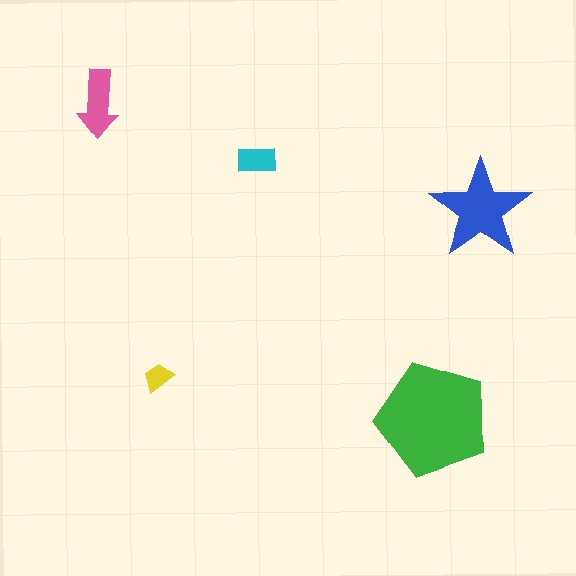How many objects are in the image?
There are 5 objects in the image.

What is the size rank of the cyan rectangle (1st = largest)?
4th.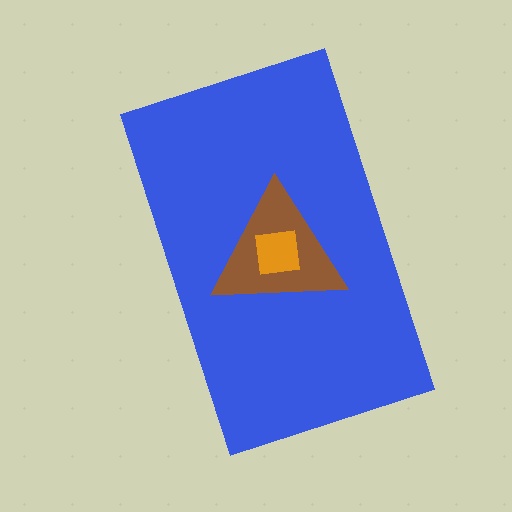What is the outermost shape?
The blue rectangle.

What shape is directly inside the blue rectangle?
The brown triangle.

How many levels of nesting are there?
3.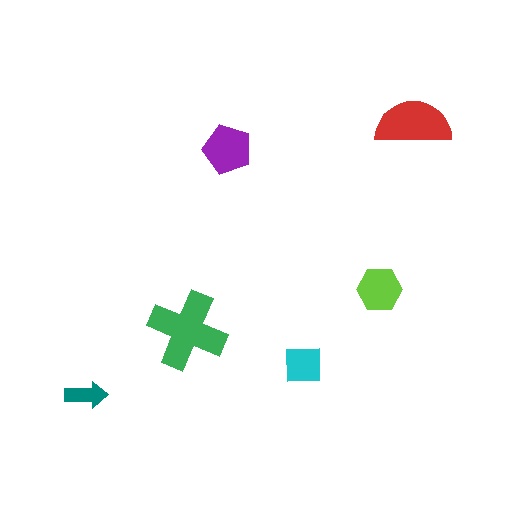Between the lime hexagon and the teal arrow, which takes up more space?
The lime hexagon.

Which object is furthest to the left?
The teal arrow is leftmost.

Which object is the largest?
The green cross.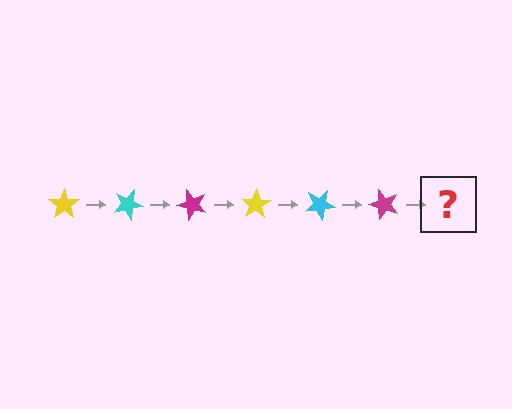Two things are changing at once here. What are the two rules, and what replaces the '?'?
The two rules are that it rotates 25 degrees each step and the color cycles through yellow, cyan, and magenta. The '?' should be a yellow star, rotated 150 degrees from the start.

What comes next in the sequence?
The next element should be a yellow star, rotated 150 degrees from the start.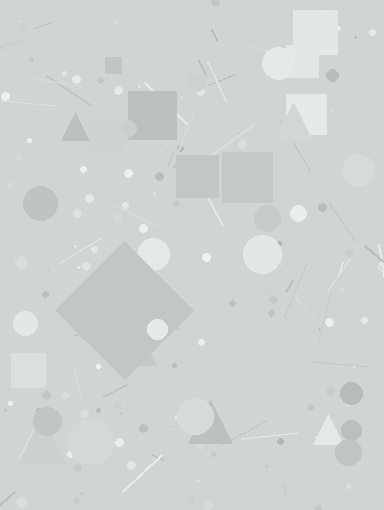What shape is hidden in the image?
A diamond is hidden in the image.